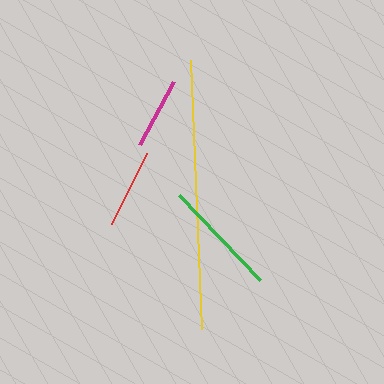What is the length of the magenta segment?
The magenta segment is approximately 72 pixels long.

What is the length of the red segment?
The red segment is approximately 80 pixels long.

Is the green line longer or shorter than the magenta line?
The green line is longer than the magenta line.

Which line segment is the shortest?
The magenta line is the shortest at approximately 72 pixels.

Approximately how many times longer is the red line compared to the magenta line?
The red line is approximately 1.1 times the length of the magenta line.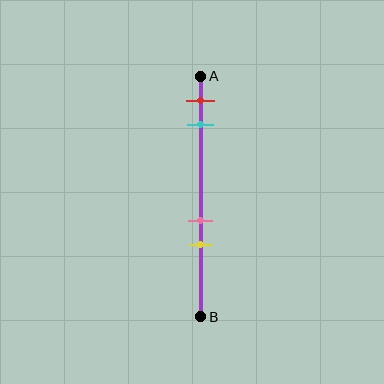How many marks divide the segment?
There are 4 marks dividing the segment.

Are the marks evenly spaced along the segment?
No, the marks are not evenly spaced.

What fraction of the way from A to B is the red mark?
The red mark is approximately 10% (0.1) of the way from A to B.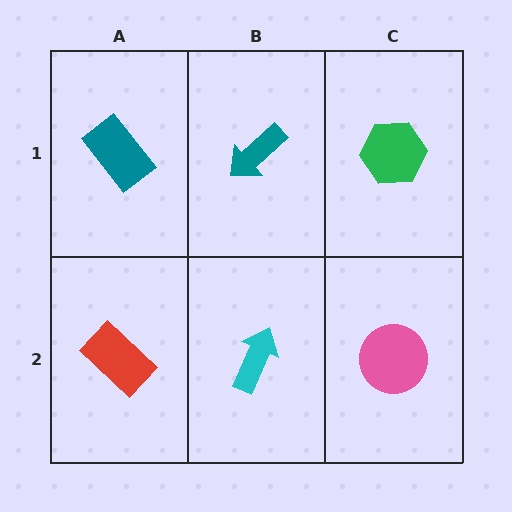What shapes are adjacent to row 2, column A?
A teal rectangle (row 1, column A), a cyan arrow (row 2, column B).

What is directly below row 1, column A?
A red rectangle.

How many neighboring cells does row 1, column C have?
2.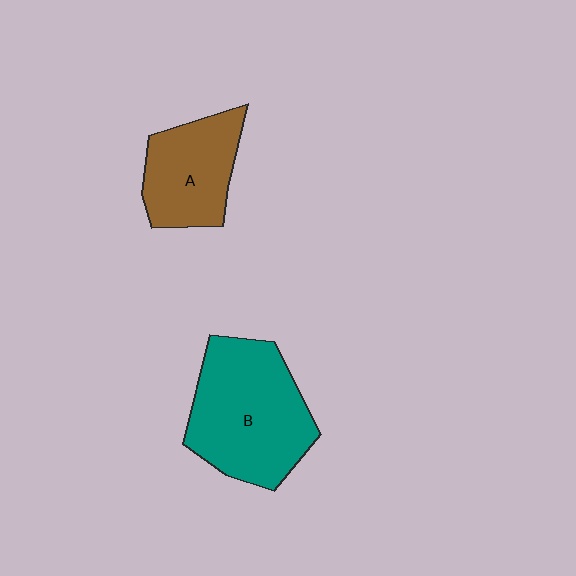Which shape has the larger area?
Shape B (teal).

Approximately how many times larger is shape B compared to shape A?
Approximately 1.5 times.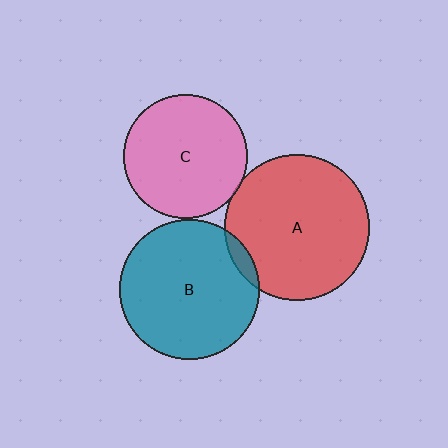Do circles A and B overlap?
Yes.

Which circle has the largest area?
Circle A (red).